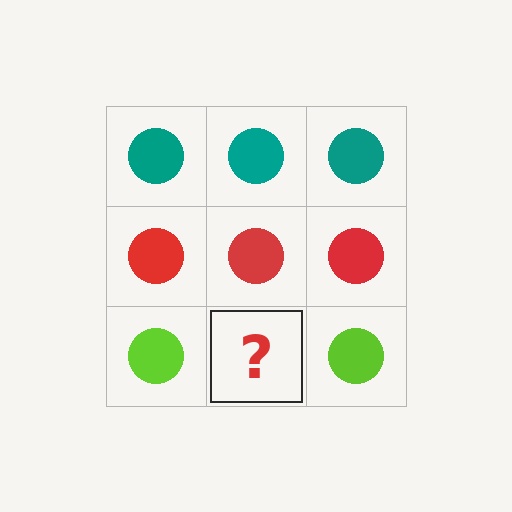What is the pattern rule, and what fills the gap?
The rule is that each row has a consistent color. The gap should be filled with a lime circle.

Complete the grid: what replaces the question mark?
The question mark should be replaced with a lime circle.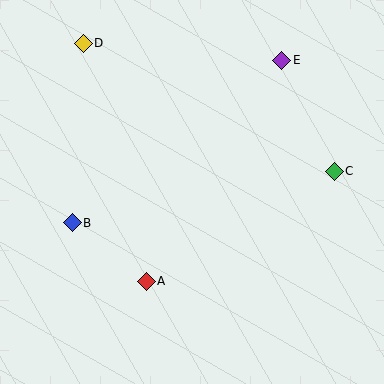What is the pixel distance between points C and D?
The distance between C and D is 282 pixels.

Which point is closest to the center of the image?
Point A at (146, 281) is closest to the center.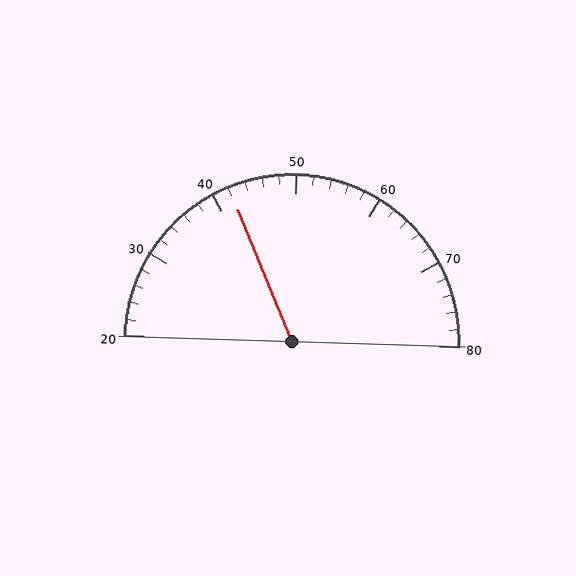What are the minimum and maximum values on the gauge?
The gauge ranges from 20 to 80.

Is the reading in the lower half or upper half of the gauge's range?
The reading is in the lower half of the range (20 to 80).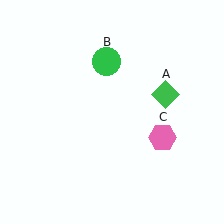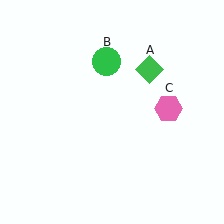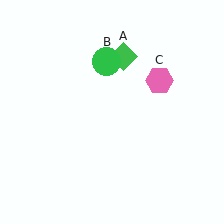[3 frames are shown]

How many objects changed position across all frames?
2 objects changed position: green diamond (object A), pink hexagon (object C).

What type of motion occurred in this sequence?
The green diamond (object A), pink hexagon (object C) rotated counterclockwise around the center of the scene.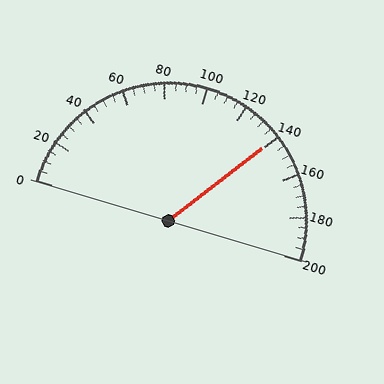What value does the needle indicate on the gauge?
The needle indicates approximately 140.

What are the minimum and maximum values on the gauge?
The gauge ranges from 0 to 200.